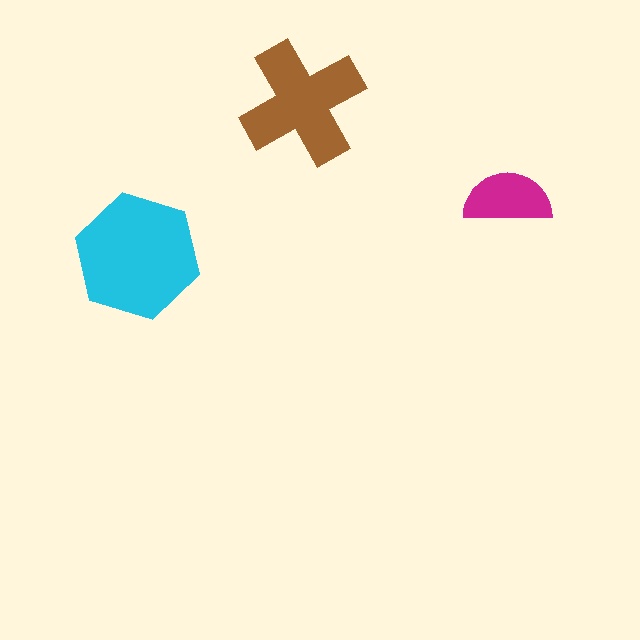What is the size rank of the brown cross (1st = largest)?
2nd.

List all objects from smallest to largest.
The magenta semicircle, the brown cross, the cyan hexagon.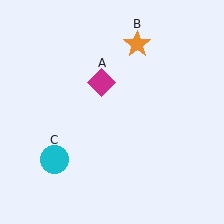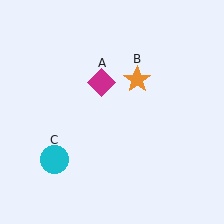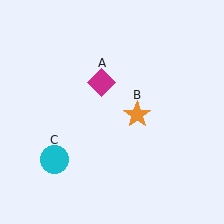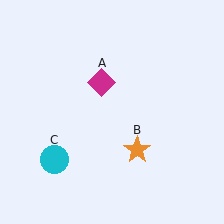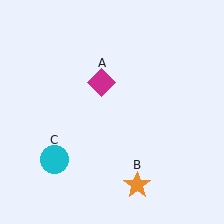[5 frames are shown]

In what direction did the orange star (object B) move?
The orange star (object B) moved down.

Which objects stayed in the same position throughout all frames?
Magenta diamond (object A) and cyan circle (object C) remained stationary.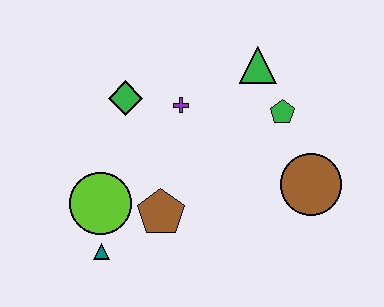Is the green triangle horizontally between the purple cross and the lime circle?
No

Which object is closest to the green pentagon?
The green triangle is closest to the green pentagon.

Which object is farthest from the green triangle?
The teal triangle is farthest from the green triangle.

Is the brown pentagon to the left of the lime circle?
No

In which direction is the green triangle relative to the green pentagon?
The green triangle is above the green pentagon.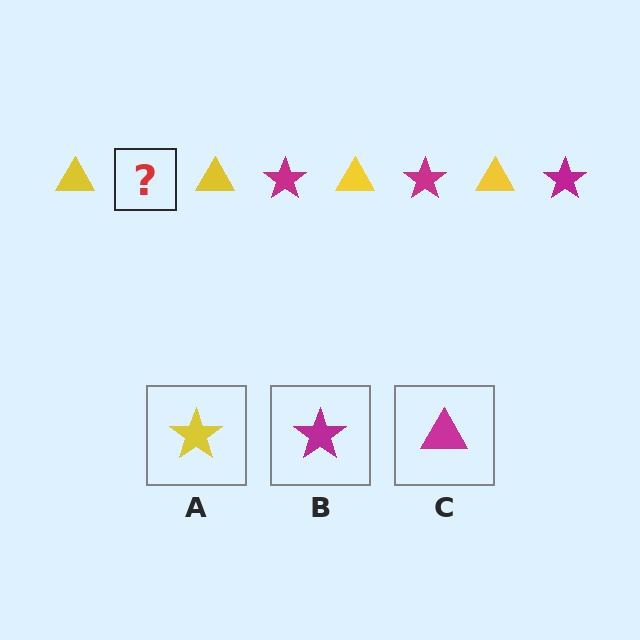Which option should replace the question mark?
Option B.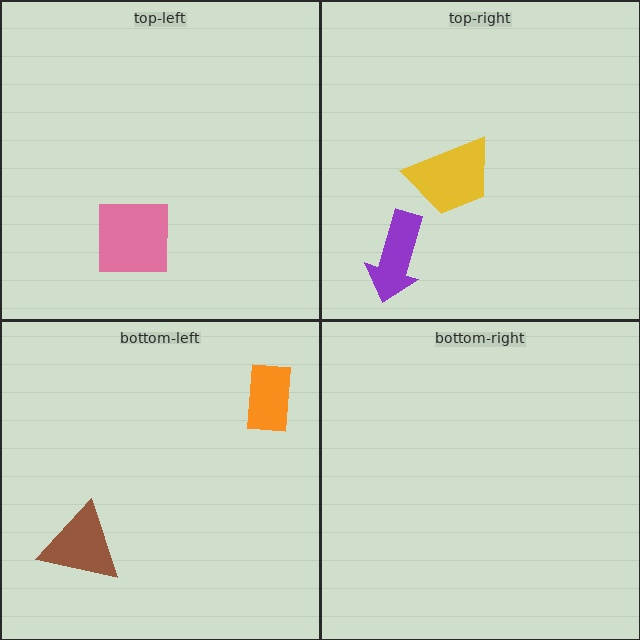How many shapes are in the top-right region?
2.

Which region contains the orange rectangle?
The bottom-left region.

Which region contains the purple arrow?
The top-right region.